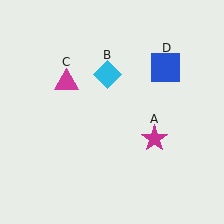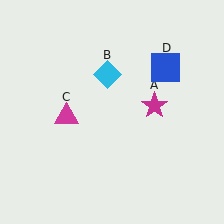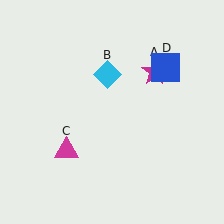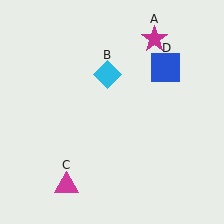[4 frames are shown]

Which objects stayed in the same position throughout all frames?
Cyan diamond (object B) and blue square (object D) remained stationary.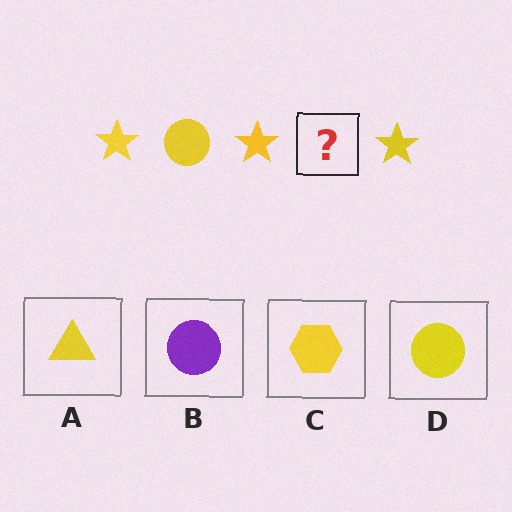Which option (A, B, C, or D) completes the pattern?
D.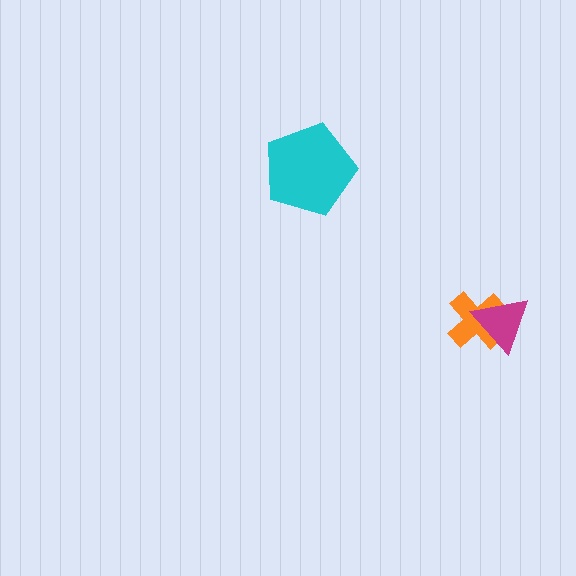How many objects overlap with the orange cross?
1 object overlaps with the orange cross.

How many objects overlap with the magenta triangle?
1 object overlaps with the magenta triangle.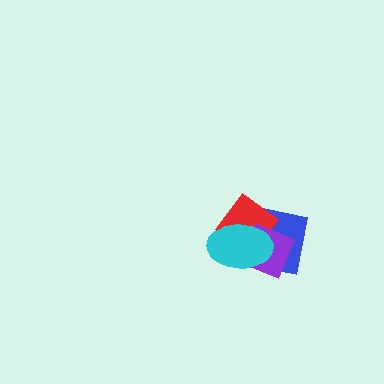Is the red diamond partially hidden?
Yes, it is partially covered by another shape.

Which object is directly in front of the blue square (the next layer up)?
The red diamond is directly in front of the blue square.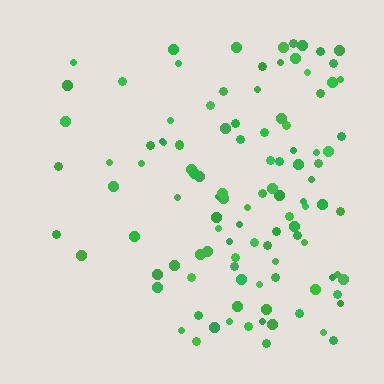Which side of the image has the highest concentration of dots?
The right.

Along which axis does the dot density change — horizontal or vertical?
Horizontal.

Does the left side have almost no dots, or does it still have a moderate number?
Still a moderate number, just noticeably fewer than the right.